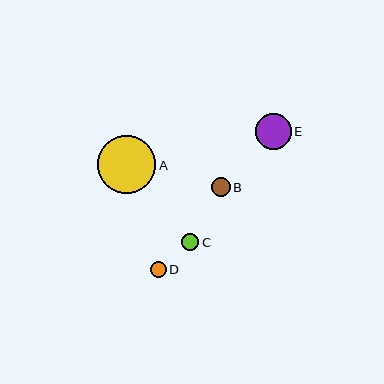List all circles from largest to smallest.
From largest to smallest: A, E, B, C, D.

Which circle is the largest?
Circle A is the largest with a size of approximately 59 pixels.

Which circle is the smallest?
Circle D is the smallest with a size of approximately 15 pixels.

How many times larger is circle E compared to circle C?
Circle E is approximately 2.1 times the size of circle C.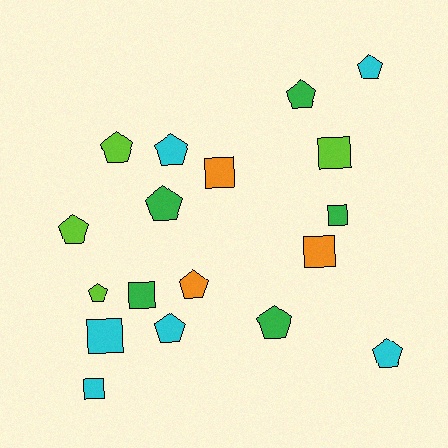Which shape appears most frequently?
Pentagon, with 11 objects.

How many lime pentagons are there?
There are 3 lime pentagons.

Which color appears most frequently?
Cyan, with 6 objects.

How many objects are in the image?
There are 18 objects.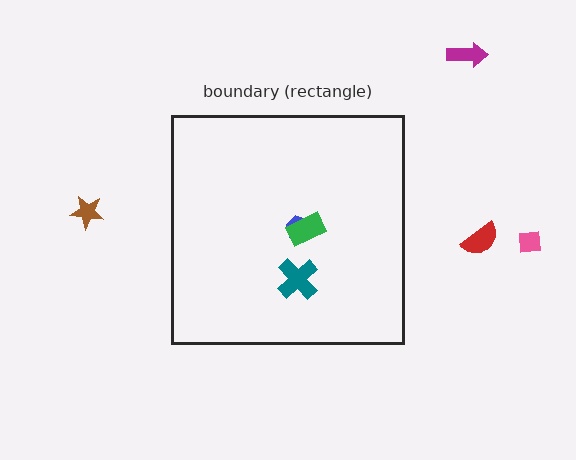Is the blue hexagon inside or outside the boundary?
Inside.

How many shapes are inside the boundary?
3 inside, 4 outside.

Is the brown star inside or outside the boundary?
Outside.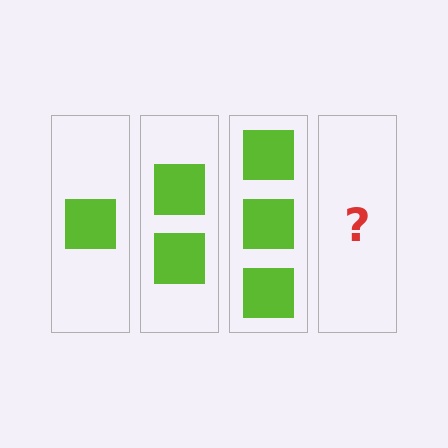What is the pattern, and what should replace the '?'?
The pattern is that each step adds one more square. The '?' should be 4 squares.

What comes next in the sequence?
The next element should be 4 squares.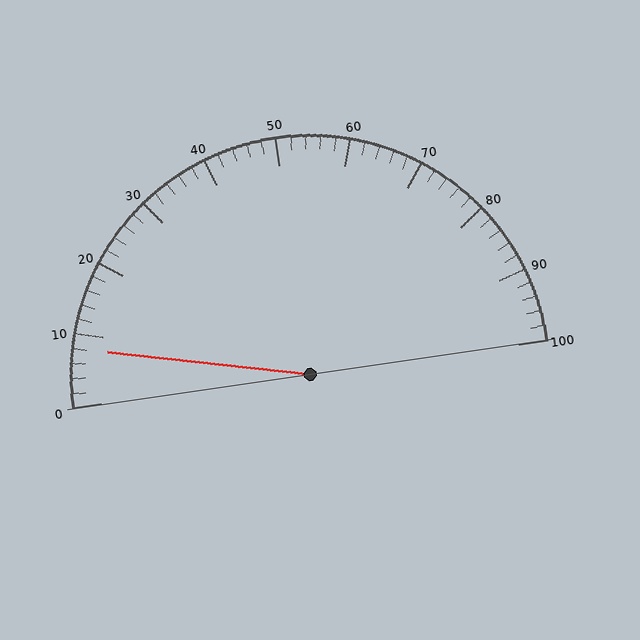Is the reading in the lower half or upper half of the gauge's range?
The reading is in the lower half of the range (0 to 100).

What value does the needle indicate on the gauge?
The needle indicates approximately 8.